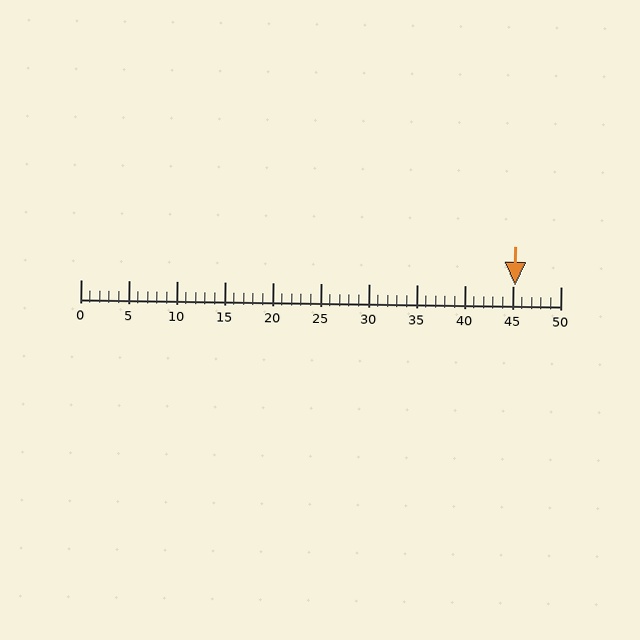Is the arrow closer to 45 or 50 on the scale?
The arrow is closer to 45.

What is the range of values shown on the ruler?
The ruler shows values from 0 to 50.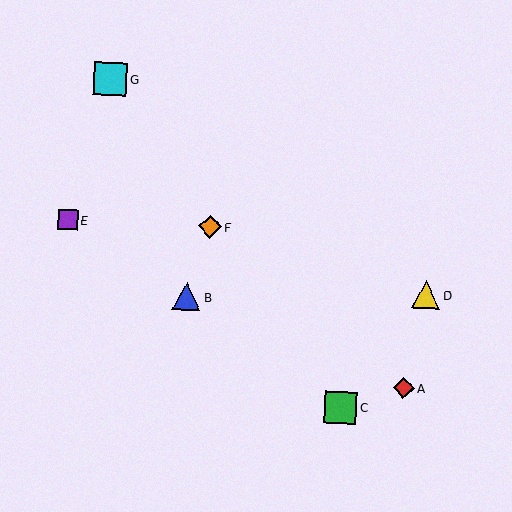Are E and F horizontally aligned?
Yes, both are at y≈220.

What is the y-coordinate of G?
Object G is at y≈79.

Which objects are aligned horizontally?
Objects E, F are aligned horizontally.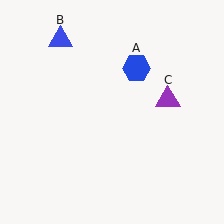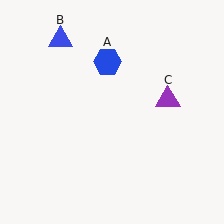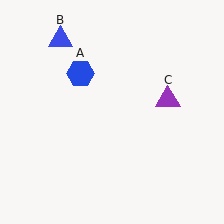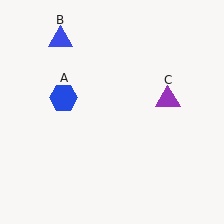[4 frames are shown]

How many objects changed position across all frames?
1 object changed position: blue hexagon (object A).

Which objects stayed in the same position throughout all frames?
Blue triangle (object B) and purple triangle (object C) remained stationary.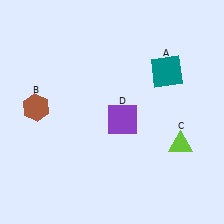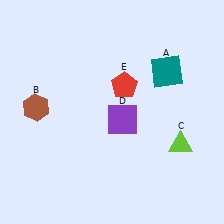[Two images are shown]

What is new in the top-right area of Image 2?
A red pentagon (E) was added in the top-right area of Image 2.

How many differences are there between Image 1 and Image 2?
There is 1 difference between the two images.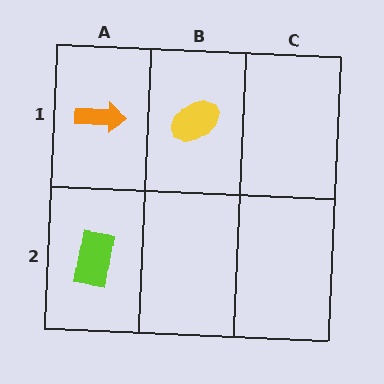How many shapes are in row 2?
1 shape.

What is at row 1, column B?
A yellow ellipse.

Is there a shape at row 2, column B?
No, that cell is empty.